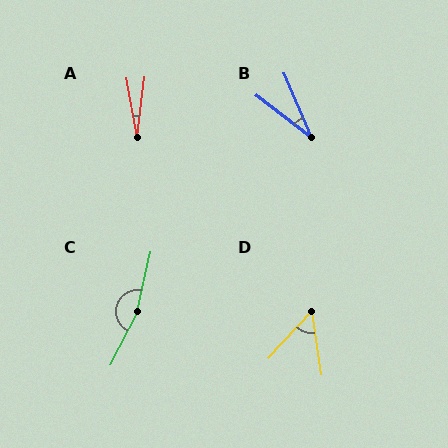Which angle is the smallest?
A, at approximately 17 degrees.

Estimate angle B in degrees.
Approximately 30 degrees.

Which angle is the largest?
C, at approximately 165 degrees.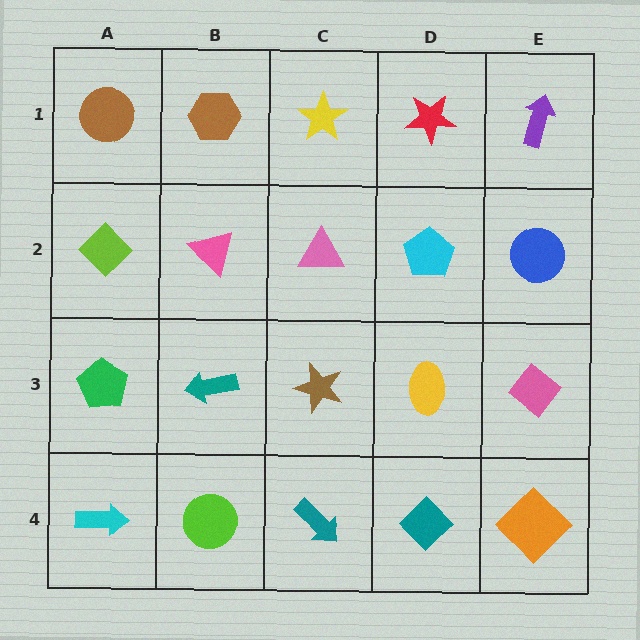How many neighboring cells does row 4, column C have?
3.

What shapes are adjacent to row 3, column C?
A pink triangle (row 2, column C), a teal arrow (row 4, column C), a teal arrow (row 3, column B), a yellow ellipse (row 3, column D).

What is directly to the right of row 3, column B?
A brown star.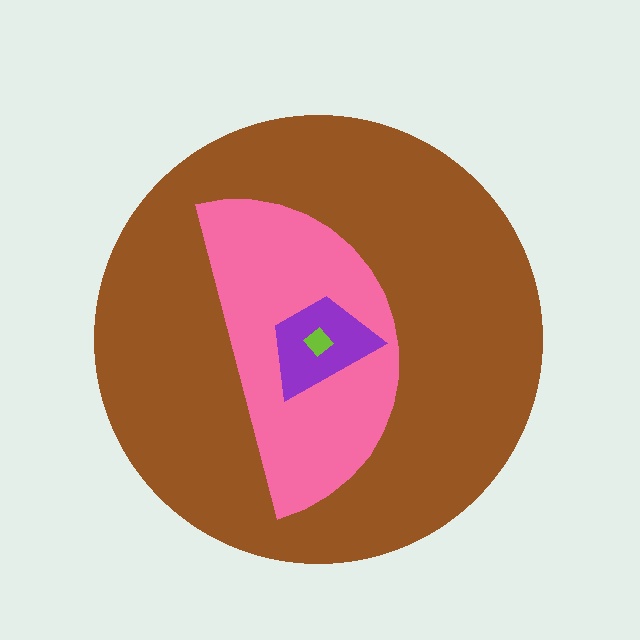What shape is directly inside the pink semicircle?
The purple trapezoid.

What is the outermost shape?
The brown circle.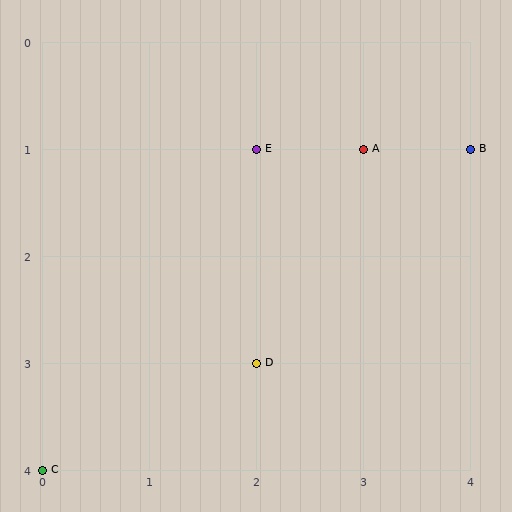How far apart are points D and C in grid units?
Points D and C are 2 columns and 1 row apart (about 2.2 grid units diagonally).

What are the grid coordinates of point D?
Point D is at grid coordinates (2, 3).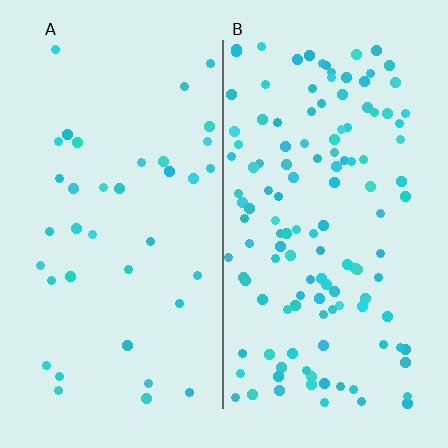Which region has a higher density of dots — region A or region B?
B (the right).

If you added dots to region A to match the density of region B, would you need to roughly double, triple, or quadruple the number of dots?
Approximately triple.